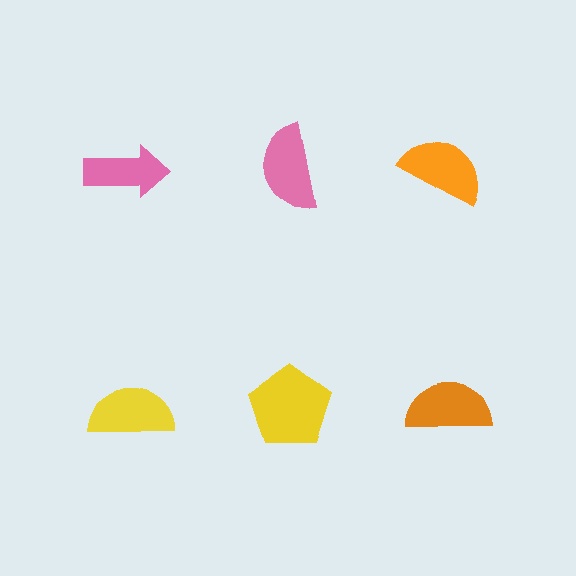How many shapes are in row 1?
3 shapes.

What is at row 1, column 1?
A pink arrow.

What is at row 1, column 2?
A pink semicircle.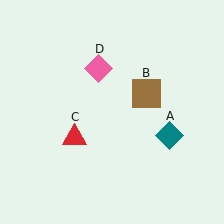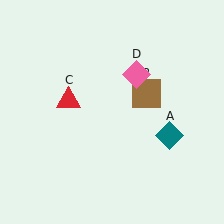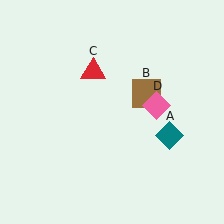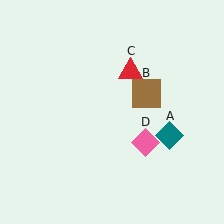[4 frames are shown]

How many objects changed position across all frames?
2 objects changed position: red triangle (object C), pink diamond (object D).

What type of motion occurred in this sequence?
The red triangle (object C), pink diamond (object D) rotated clockwise around the center of the scene.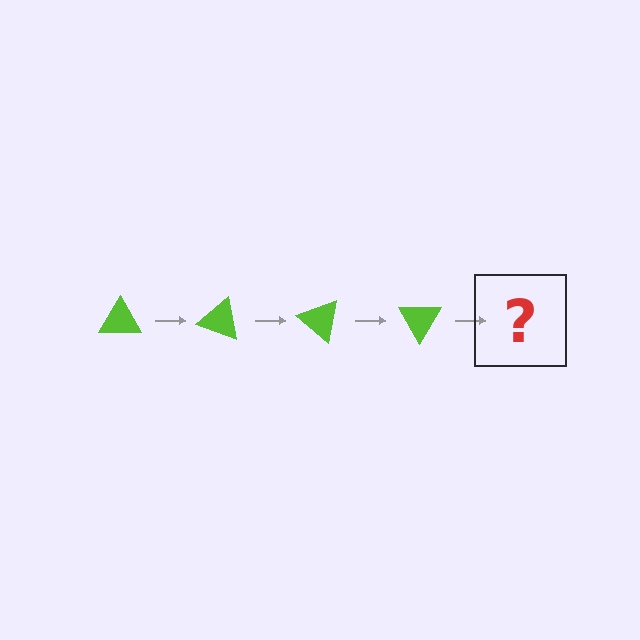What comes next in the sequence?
The next element should be a lime triangle rotated 80 degrees.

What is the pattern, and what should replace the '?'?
The pattern is that the triangle rotates 20 degrees each step. The '?' should be a lime triangle rotated 80 degrees.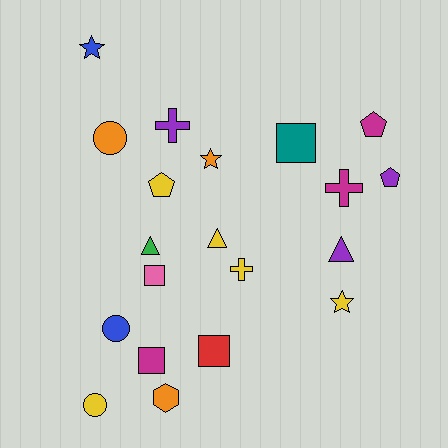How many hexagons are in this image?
There is 1 hexagon.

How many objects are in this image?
There are 20 objects.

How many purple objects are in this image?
There are 3 purple objects.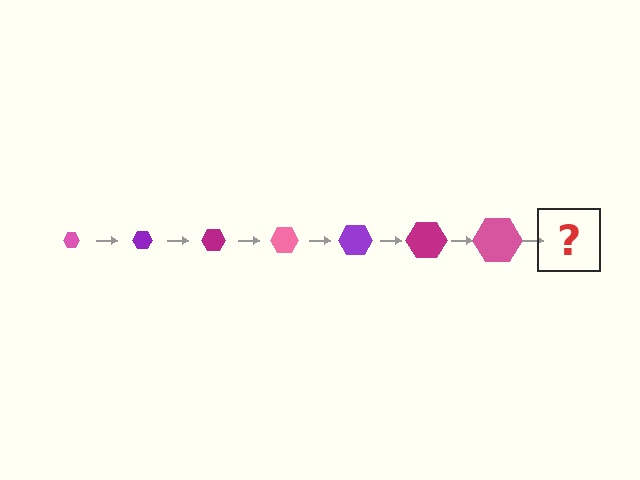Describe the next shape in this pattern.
It should be a purple hexagon, larger than the previous one.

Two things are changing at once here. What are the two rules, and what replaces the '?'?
The two rules are that the hexagon grows larger each step and the color cycles through pink, purple, and magenta. The '?' should be a purple hexagon, larger than the previous one.